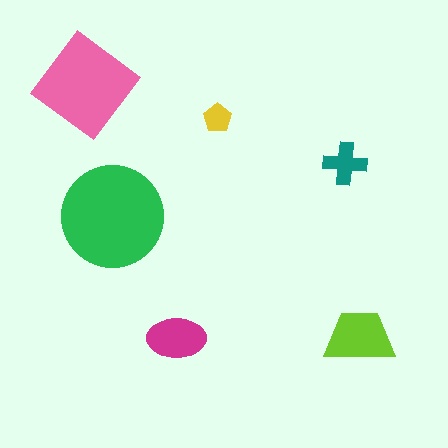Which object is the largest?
The green circle.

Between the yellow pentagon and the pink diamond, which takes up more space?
The pink diamond.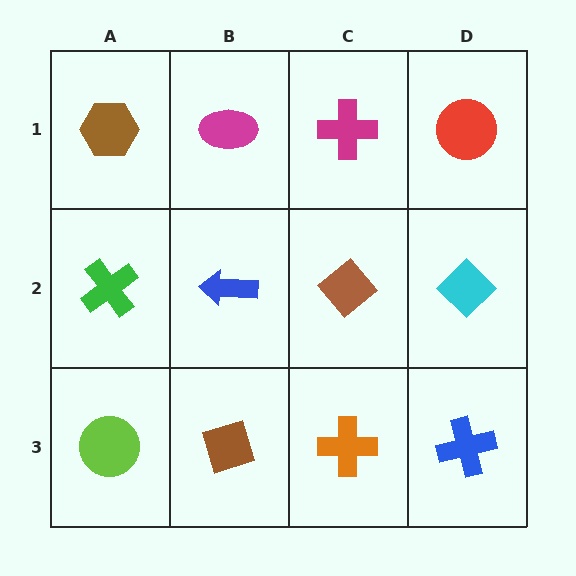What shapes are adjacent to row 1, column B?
A blue arrow (row 2, column B), a brown hexagon (row 1, column A), a magenta cross (row 1, column C).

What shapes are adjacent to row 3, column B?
A blue arrow (row 2, column B), a lime circle (row 3, column A), an orange cross (row 3, column C).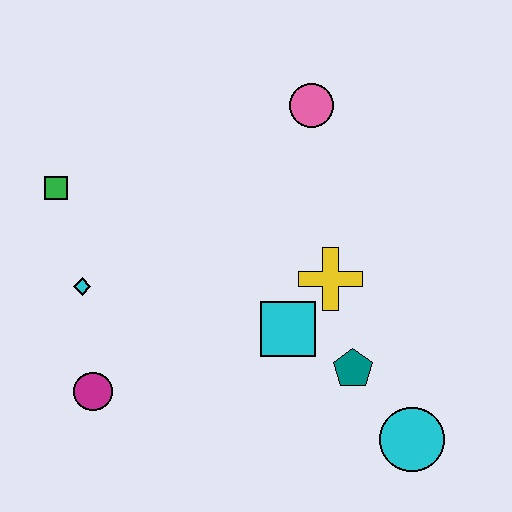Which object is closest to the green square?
The cyan diamond is closest to the green square.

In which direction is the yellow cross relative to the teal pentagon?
The yellow cross is above the teal pentagon.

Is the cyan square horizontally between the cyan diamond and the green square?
No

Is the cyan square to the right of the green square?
Yes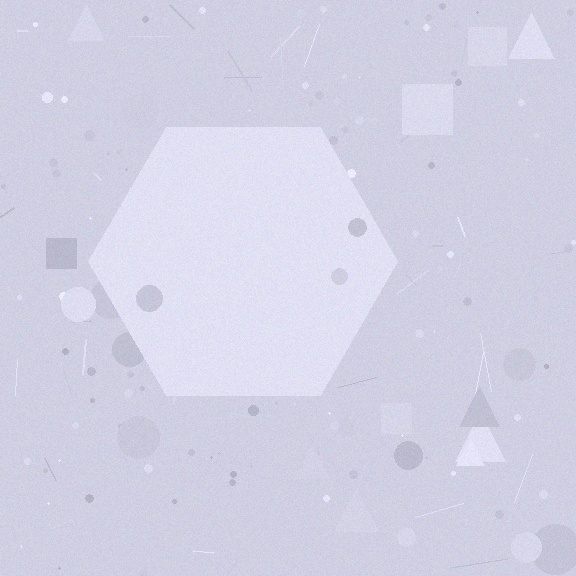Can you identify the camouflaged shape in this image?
The camouflaged shape is a hexagon.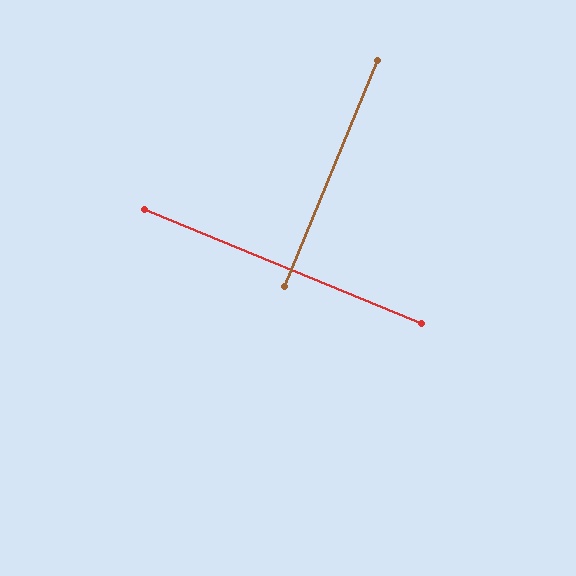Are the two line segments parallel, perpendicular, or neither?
Perpendicular — they meet at approximately 90°.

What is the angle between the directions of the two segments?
Approximately 90 degrees.